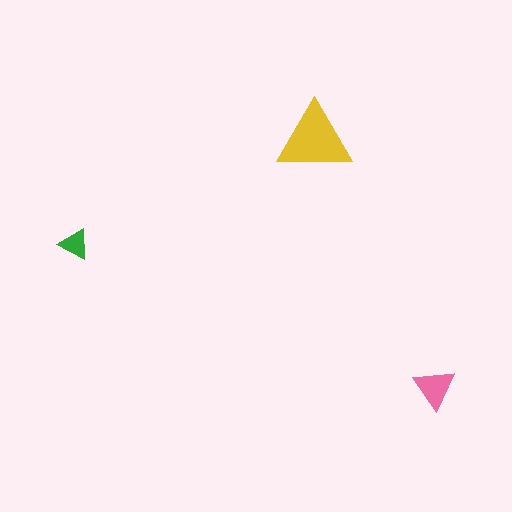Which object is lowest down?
The pink triangle is bottommost.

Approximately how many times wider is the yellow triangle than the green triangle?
About 2.5 times wider.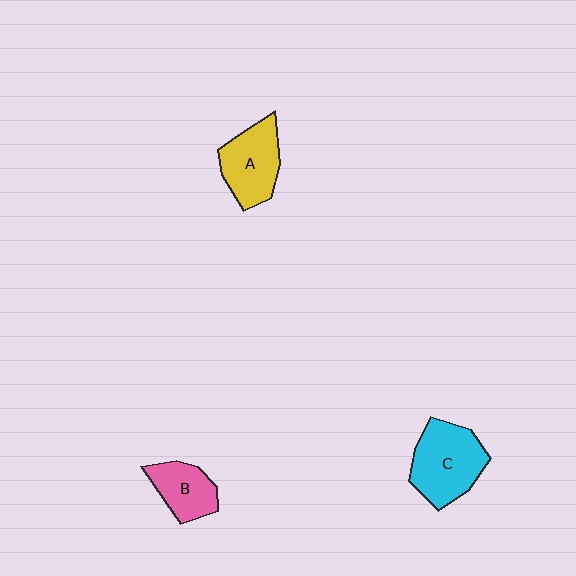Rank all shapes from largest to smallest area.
From largest to smallest: C (cyan), A (yellow), B (pink).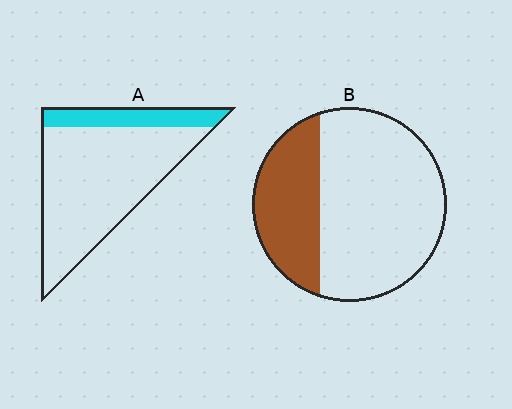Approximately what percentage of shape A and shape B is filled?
A is approximately 20% and B is approximately 30%.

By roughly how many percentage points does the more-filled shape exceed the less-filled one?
By roughly 10 percentage points (B over A).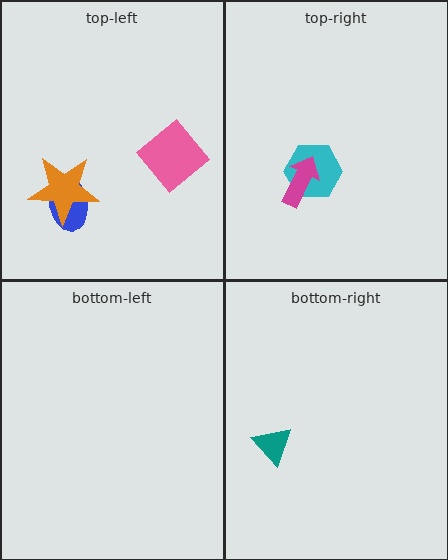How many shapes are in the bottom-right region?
1.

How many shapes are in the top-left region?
3.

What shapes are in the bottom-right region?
The teal triangle.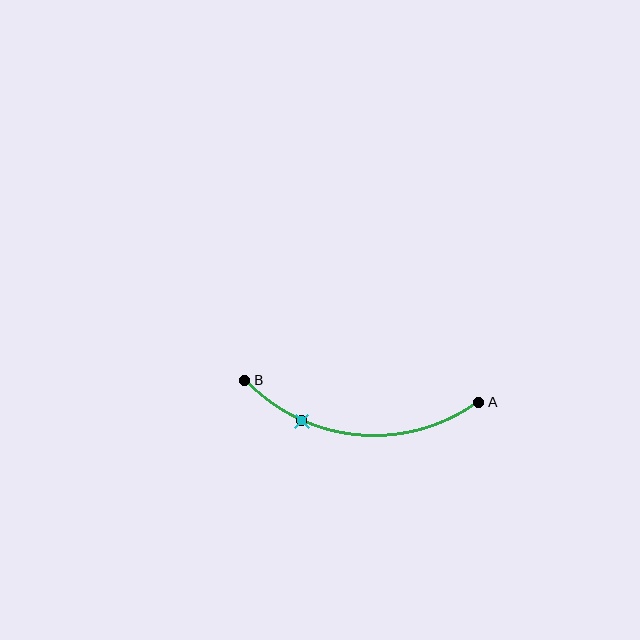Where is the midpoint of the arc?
The arc midpoint is the point on the curve farthest from the straight line joining A and B. It sits below that line.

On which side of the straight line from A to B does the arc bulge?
The arc bulges below the straight line connecting A and B.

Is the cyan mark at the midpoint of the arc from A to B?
No. The cyan mark lies on the arc but is closer to endpoint B. The arc midpoint would be at the point on the curve equidistant along the arc from both A and B.